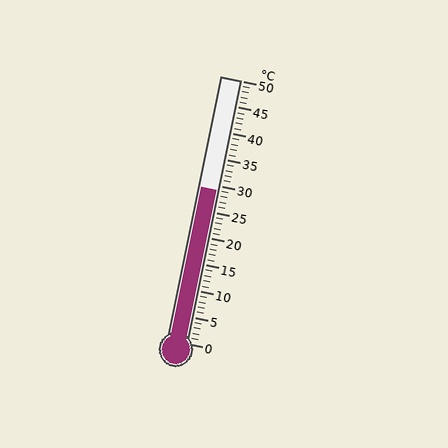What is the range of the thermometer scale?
The thermometer scale ranges from 0°C to 50°C.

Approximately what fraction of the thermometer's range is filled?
The thermometer is filled to approximately 60% of its range.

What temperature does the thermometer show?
The thermometer shows approximately 29°C.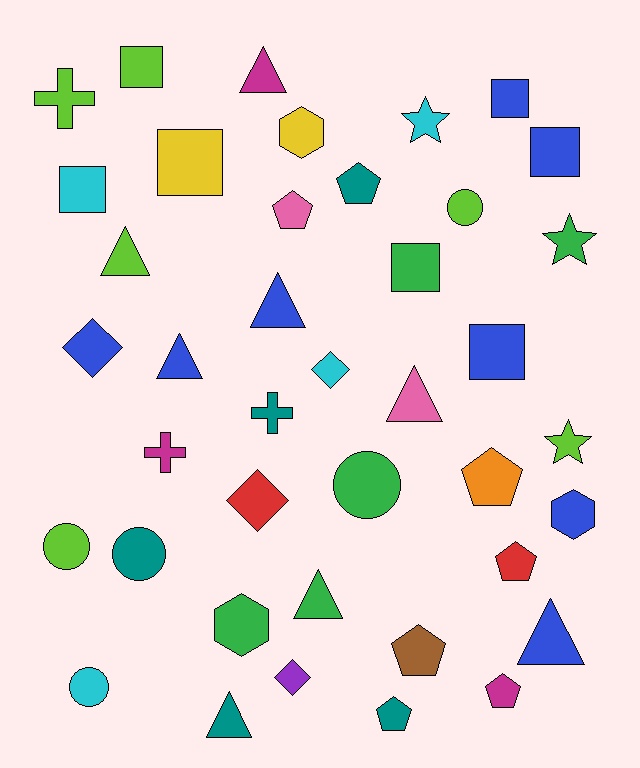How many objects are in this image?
There are 40 objects.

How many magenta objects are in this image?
There are 3 magenta objects.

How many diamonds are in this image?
There are 4 diamonds.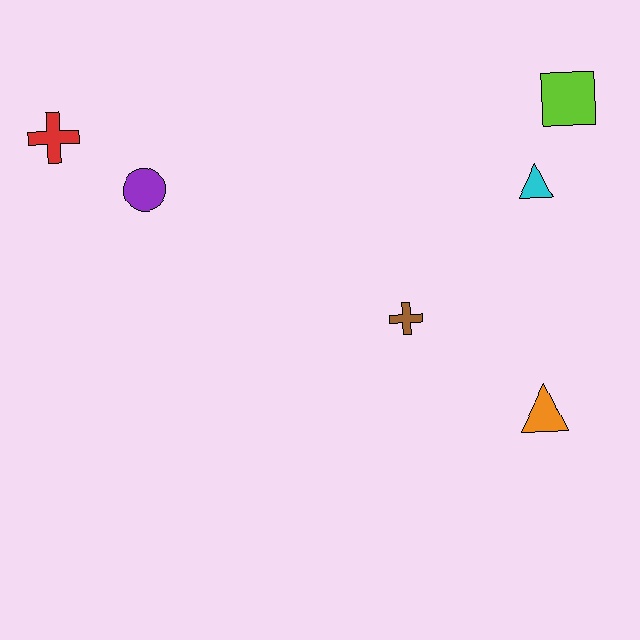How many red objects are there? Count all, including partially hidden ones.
There is 1 red object.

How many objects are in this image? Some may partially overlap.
There are 6 objects.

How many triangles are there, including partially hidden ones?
There are 2 triangles.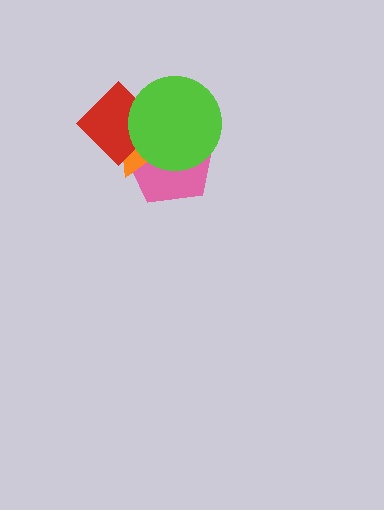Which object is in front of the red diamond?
The lime circle is in front of the red diamond.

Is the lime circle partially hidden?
No, no other shape covers it.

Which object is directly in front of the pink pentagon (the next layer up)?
The orange triangle is directly in front of the pink pentagon.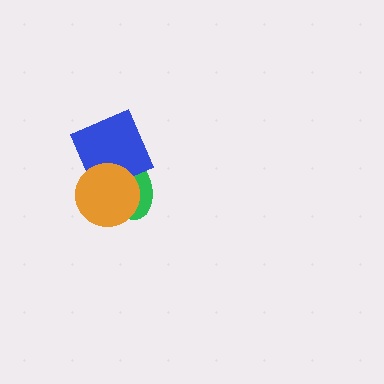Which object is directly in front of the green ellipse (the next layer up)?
The blue diamond is directly in front of the green ellipse.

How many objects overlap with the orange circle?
2 objects overlap with the orange circle.